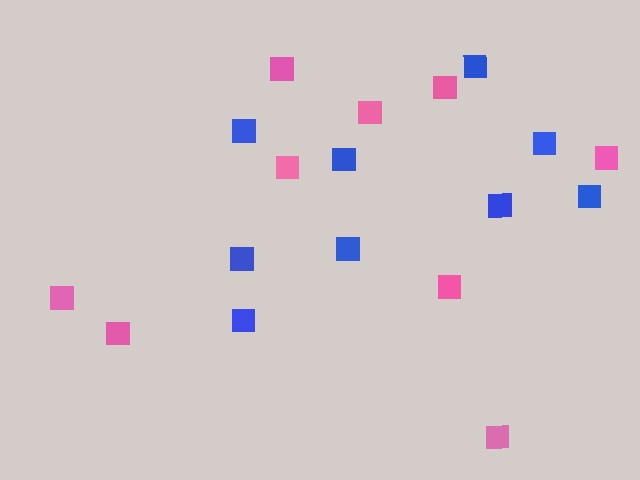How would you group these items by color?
There are 2 groups: one group of blue squares (9) and one group of pink squares (9).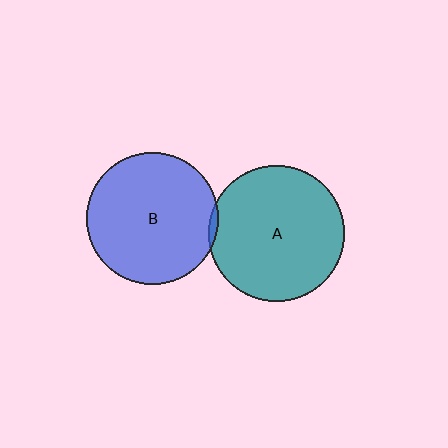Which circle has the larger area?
Circle A (teal).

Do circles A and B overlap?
Yes.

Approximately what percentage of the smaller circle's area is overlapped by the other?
Approximately 5%.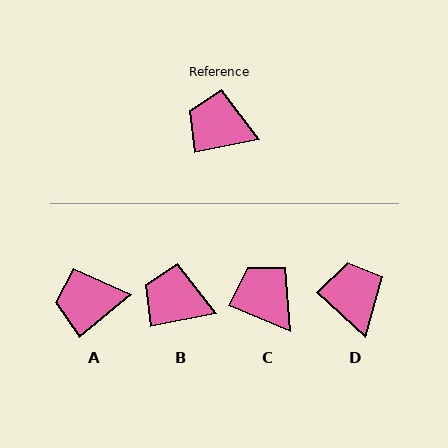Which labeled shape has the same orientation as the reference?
B.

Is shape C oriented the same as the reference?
No, it is off by about 34 degrees.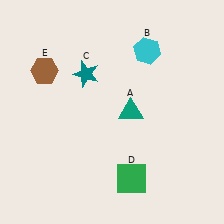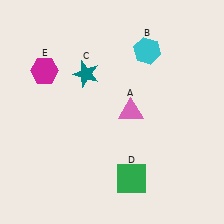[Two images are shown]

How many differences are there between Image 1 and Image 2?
There are 2 differences between the two images.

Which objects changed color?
A changed from teal to pink. E changed from brown to magenta.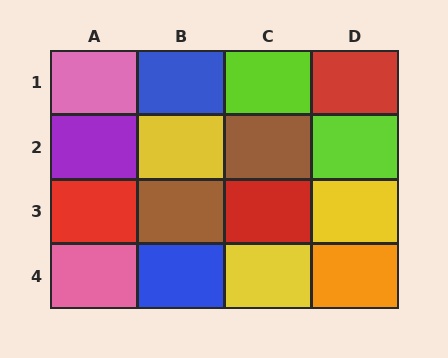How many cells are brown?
2 cells are brown.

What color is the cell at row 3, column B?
Brown.